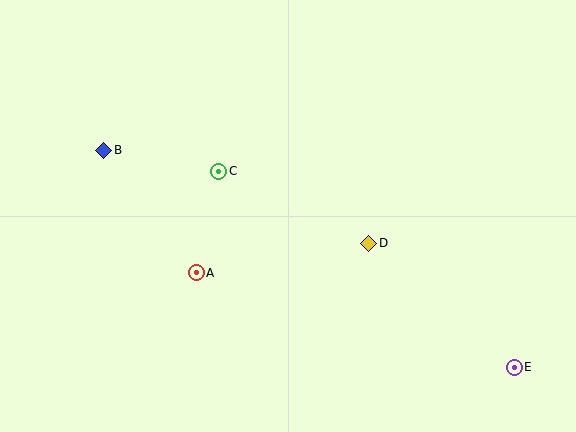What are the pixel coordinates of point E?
Point E is at (514, 367).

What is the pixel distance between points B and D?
The distance between B and D is 281 pixels.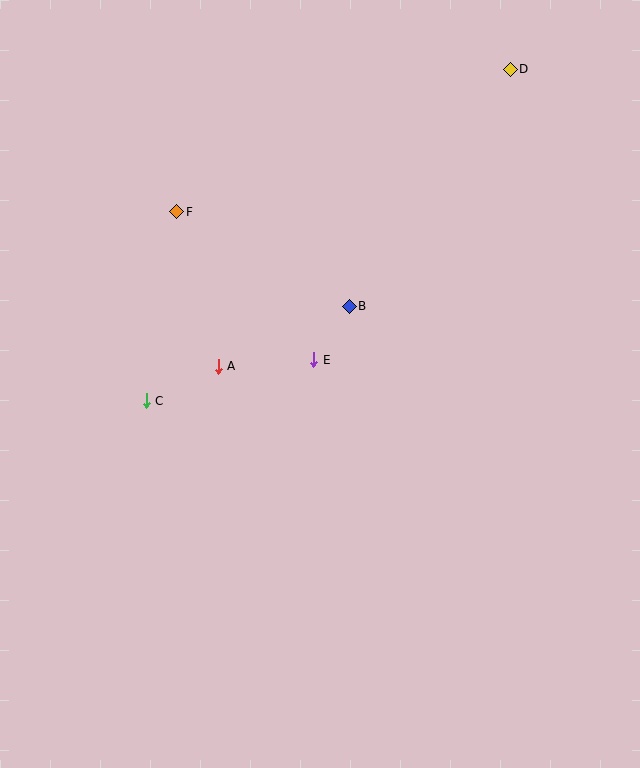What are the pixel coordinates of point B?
Point B is at (349, 306).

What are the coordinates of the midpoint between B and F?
The midpoint between B and F is at (263, 259).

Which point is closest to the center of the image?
Point E at (314, 360) is closest to the center.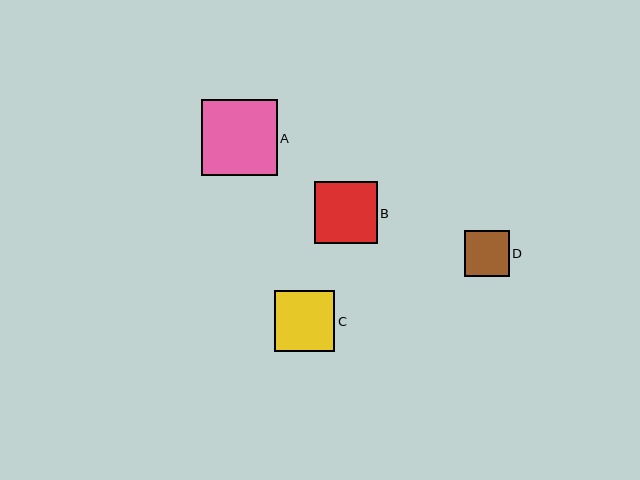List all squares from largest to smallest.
From largest to smallest: A, B, C, D.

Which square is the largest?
Square A is the largest with a size of approximately 75 pixels.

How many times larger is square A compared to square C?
Square A is approximately 1.2 times the size of square C.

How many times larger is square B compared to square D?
Square B is approximately 1.4 times the size of square D.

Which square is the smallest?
Square D is the smallest with a size of approximately 45 pixels.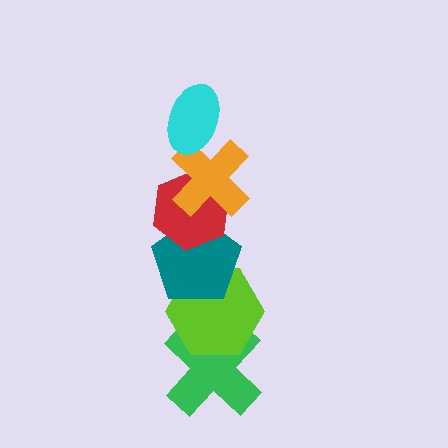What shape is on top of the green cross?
The lime hexagon is on top of the green cross.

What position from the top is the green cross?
The green cross is 6th from the top.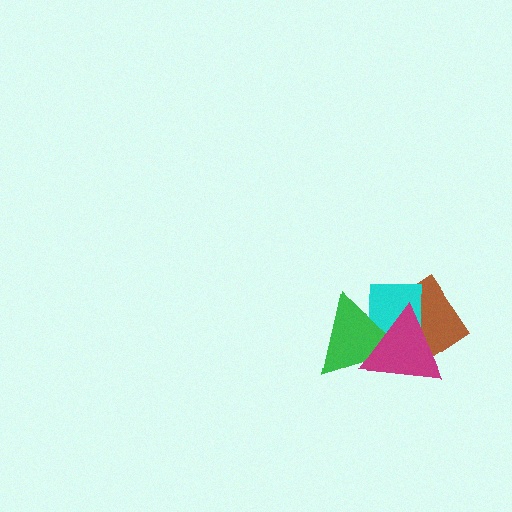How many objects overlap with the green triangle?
3 objects overlap with the green triangle.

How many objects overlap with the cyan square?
3 objects overlap with the cyan square.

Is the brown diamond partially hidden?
Yes, it is partially covered by another shape.